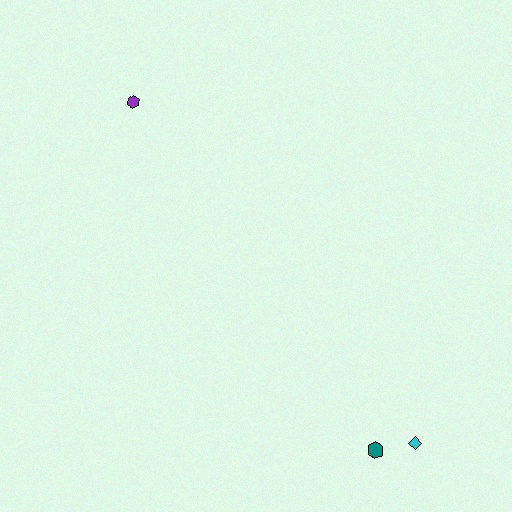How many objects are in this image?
There are 3 objects.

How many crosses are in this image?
There are no crosses.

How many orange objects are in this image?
There are no orange objects.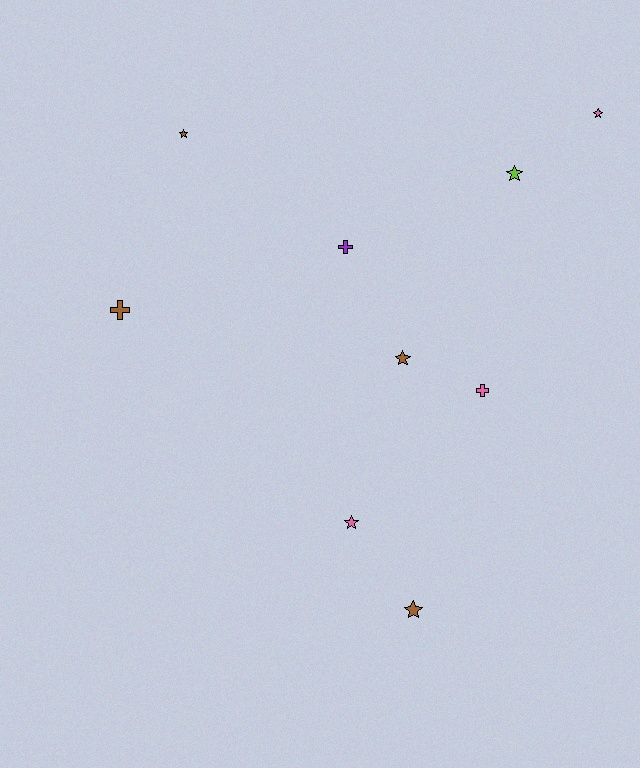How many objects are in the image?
There are 9 objects.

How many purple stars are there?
There are no purple stars.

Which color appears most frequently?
Brown, with 4 objects.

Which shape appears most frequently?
Star, with 6 objects.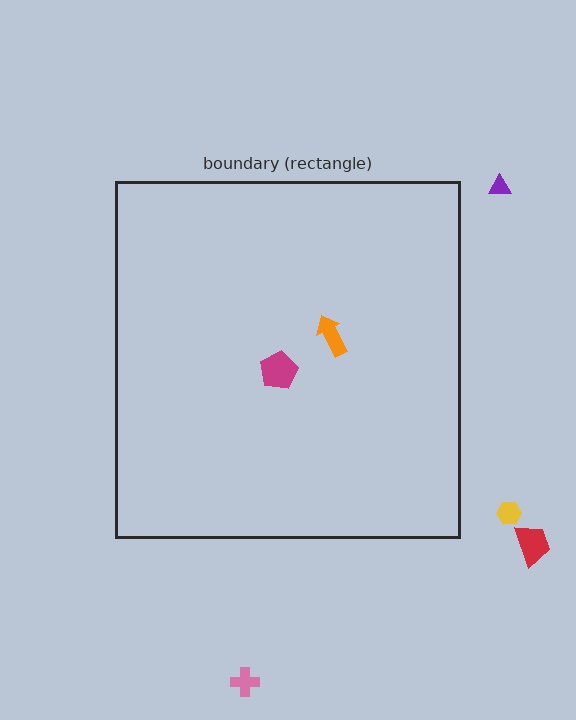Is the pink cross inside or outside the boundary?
Outside.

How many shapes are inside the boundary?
2 inside, 4 outside.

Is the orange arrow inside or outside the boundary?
Inside.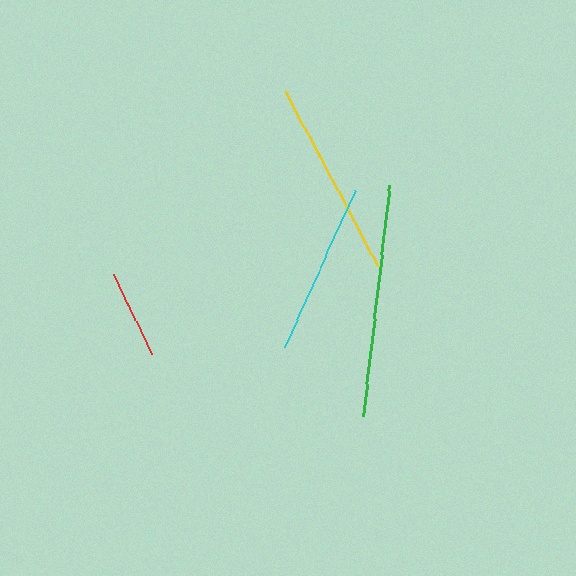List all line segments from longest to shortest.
From longest to shortest: green, yellow, cyan, red.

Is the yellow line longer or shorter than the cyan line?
The yellow line is longer than the cyan line.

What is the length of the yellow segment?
The yellow segment is approximately 198 pixels long.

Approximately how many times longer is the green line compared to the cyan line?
The green line is approximately 1.3 times the length of the cyan line.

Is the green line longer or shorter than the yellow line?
The green line is longer than the yellow line.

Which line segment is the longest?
The green line is the longest at approximately 232 pixels.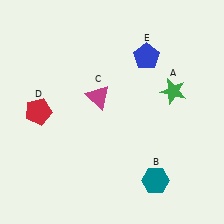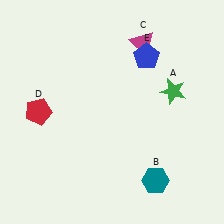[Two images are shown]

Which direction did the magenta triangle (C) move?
The magenta triangle (C) moved up.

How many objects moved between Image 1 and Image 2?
1 object moved between the two images.